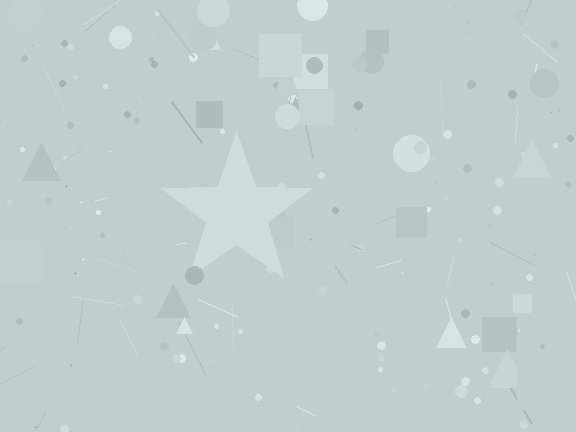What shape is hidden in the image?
A star is hidden in the image.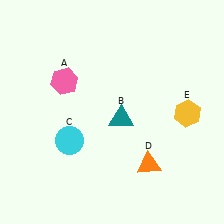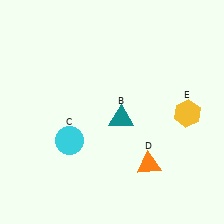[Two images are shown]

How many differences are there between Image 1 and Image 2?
There is 1 difference between the two images.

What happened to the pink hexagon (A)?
The pink hexagon (A) was removed in Image 2. It was in the top-left area of Image 1.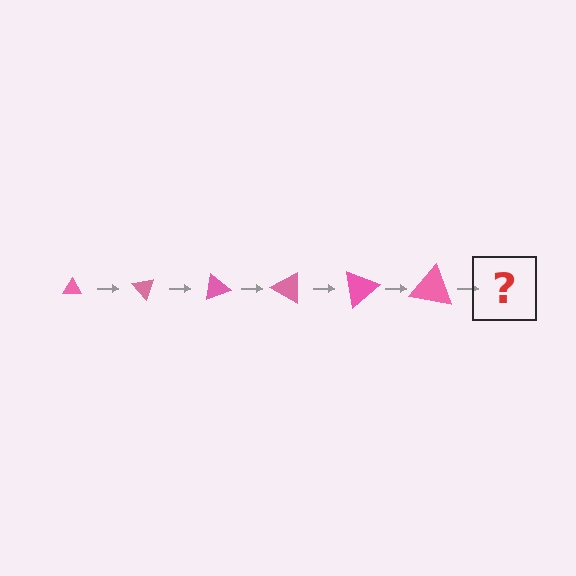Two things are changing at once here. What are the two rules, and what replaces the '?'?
The two rules are that the triangle grows larger each step and it rotates 50 degrees each step. The '?' should be a triangle, larger than the previous one and rotated 300 degrees from the start.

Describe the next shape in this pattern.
It should be a triangle, larger than the previous one and rotated 300 degrees from the start.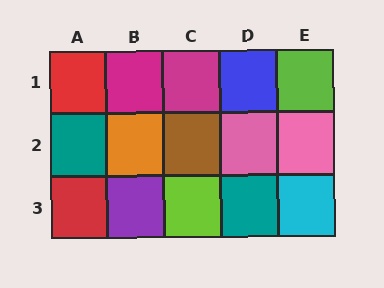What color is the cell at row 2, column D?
Pink.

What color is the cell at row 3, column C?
Lime.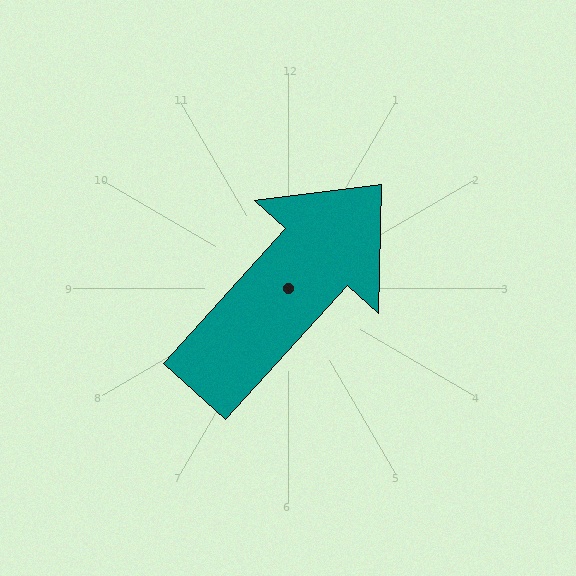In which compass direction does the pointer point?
Northeast.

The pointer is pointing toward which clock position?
Roughly 1 o'clock.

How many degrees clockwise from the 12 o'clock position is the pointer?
Approximately 42 degrees.